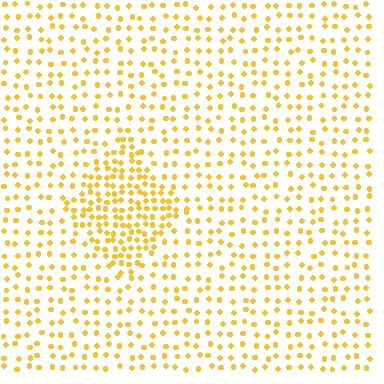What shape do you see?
I see a diamond.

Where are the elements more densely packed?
The elements are more densely packed inside the diamond boundary.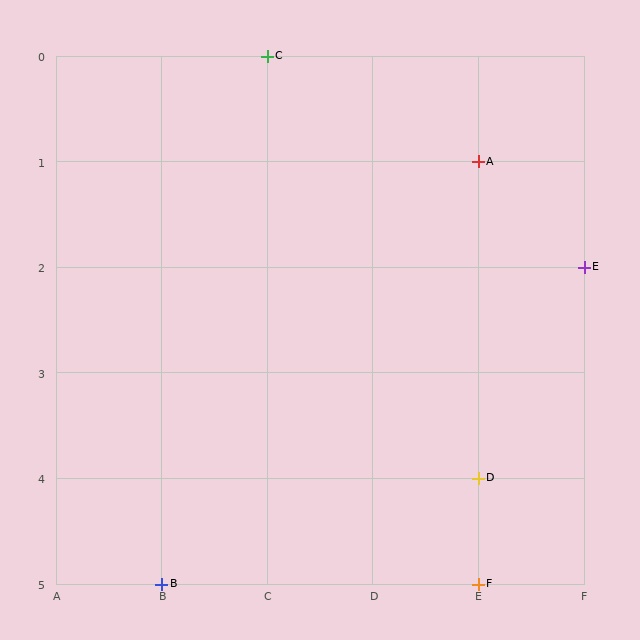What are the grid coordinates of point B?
Point B is at grid coordinates (B, 5).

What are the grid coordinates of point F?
Point F is at grid coordinates (E, 5).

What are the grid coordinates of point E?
Point E is at grid coordinates (F, 2).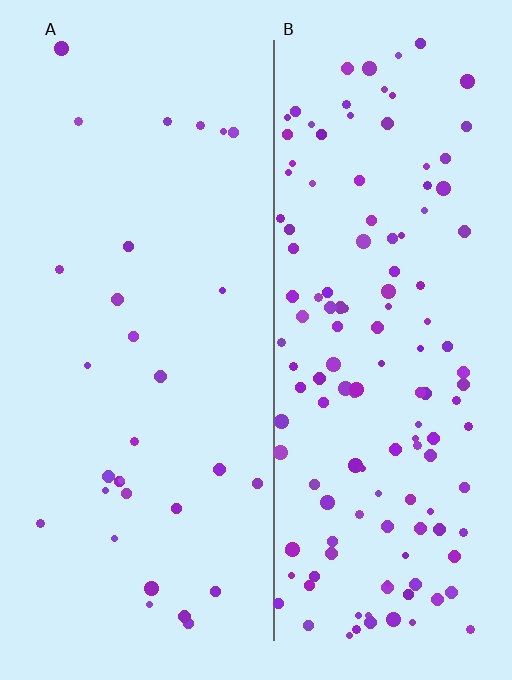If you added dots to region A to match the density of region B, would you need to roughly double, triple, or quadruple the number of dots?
Approximately quadruple.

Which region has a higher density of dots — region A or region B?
B (the right).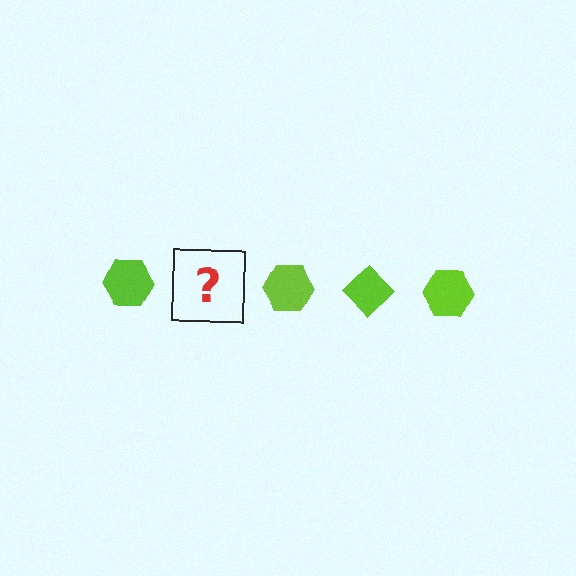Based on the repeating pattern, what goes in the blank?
The blank should be a lime diamond.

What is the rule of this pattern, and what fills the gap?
The rule is that the pattern cycles through hexagon, diamond shapes in lime. The gap should be filled with a lime diamond.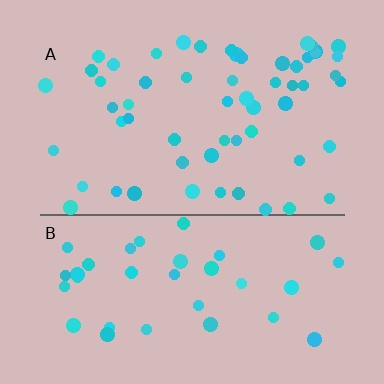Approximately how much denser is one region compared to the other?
Approximately 1.6× — region A over region B.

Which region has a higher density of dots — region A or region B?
A (the top).